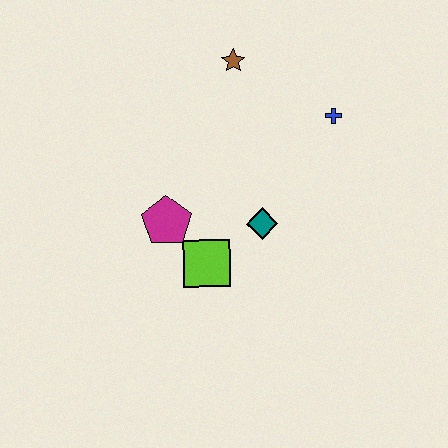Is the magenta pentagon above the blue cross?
No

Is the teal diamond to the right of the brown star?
Yes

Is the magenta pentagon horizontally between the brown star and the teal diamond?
No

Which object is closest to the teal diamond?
The lime square is closest to the teal diamond.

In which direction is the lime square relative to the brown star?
The lime square is below the brown star.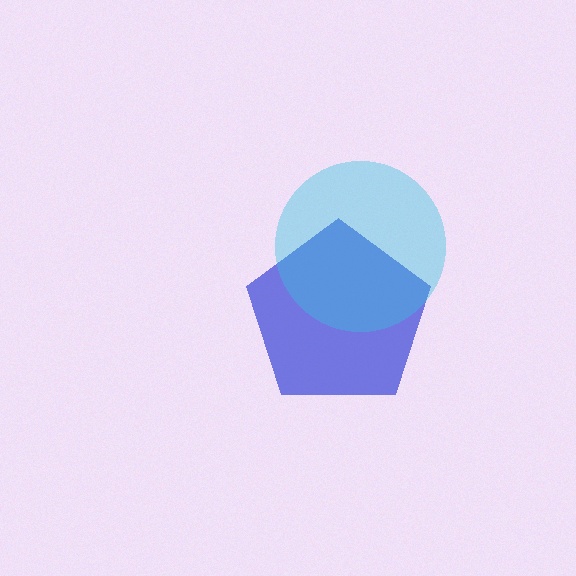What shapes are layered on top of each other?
The layered shapes are: a blue pentagon, a cyan circle.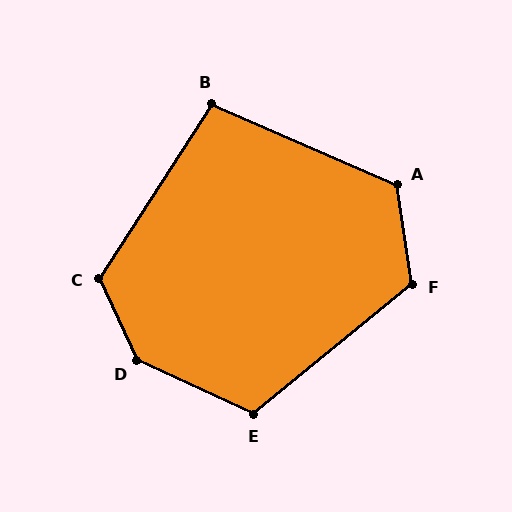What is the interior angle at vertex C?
Approximately 123 degrees (obtuse).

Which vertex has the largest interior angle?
D, at approximately 139 degrees.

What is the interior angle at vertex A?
Approximately 122 degrees (obtuse).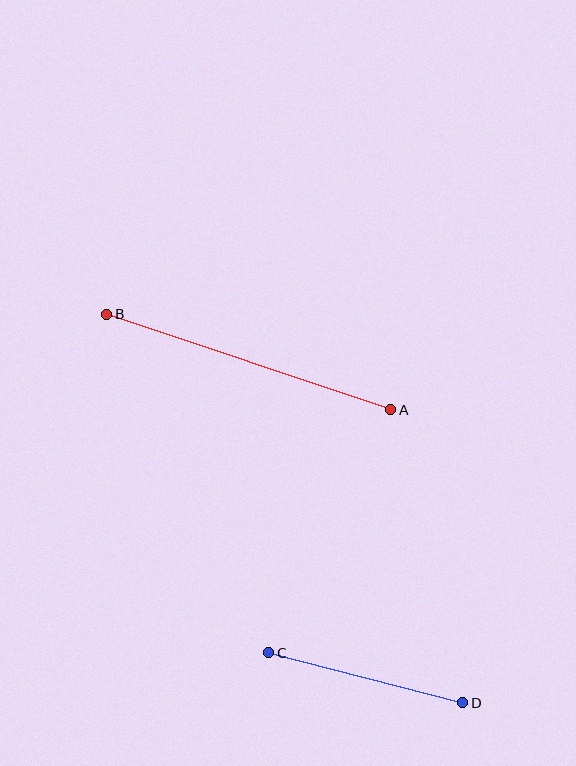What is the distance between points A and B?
The distance is approximately 300 pixels.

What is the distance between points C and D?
The distance is approximately 200 pixels.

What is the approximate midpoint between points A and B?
The midpoint is at approximately (249, 362) pixels.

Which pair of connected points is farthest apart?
Points A and B are farthest apart.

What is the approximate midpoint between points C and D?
The midpoint is at approximately (366, 678) pixels.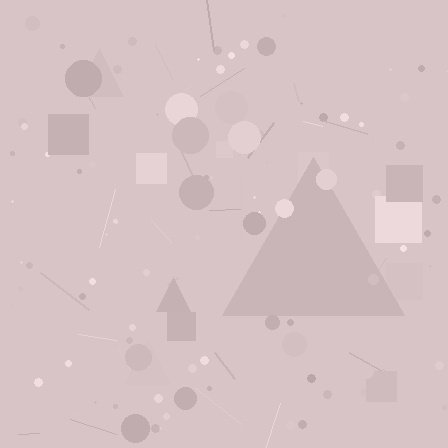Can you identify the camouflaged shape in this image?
The camouflaged shape is a triangle.